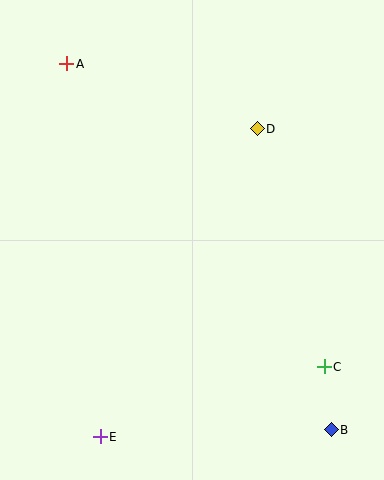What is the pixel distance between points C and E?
The distance between C and E is 235 pixels.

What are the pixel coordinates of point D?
Point D is at (257, 129).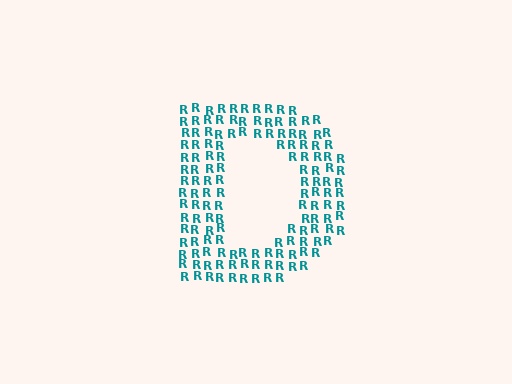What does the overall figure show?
The overall figure shows the letter D.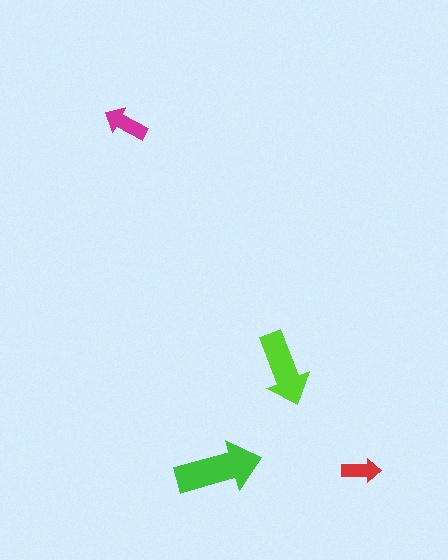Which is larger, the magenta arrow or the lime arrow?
The lime one.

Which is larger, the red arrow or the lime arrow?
The lime one.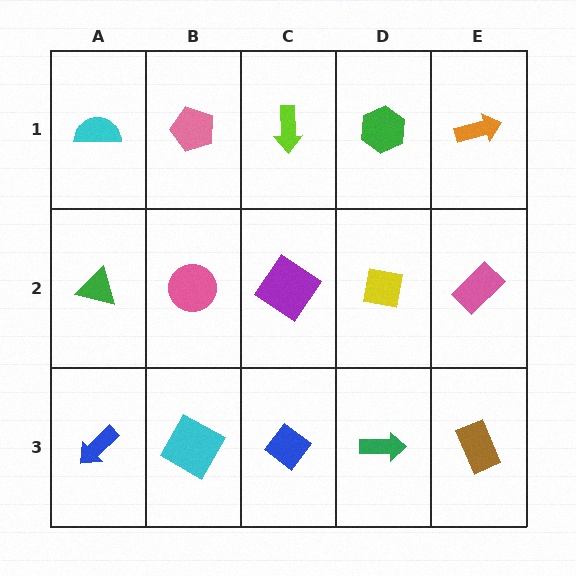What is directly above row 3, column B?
A pink circle.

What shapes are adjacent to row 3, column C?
A purple diamond (row 2, column C), a cyan square (row 3, column B), a green arrow (row 3, column D).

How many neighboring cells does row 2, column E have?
3.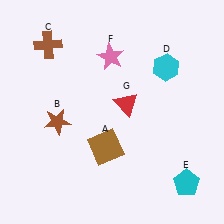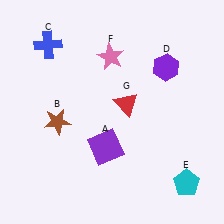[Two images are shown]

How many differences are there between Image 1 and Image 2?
There are 3 differences between the two images.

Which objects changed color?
A changed from brown to purple. C changed from brown to blue. D changed from cyan to purple.